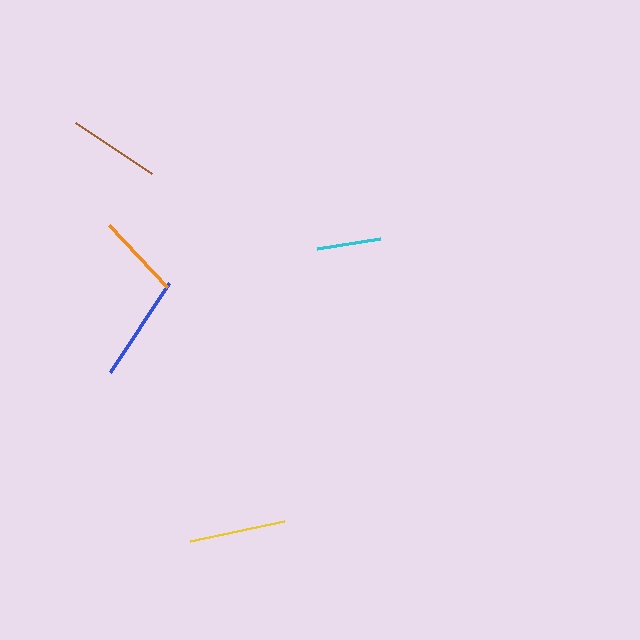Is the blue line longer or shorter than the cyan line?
The blue line is longer than the cyan line.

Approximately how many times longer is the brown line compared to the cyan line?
The brown line is approximately 1.4 times the length of the cyan line.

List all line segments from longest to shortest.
From longest to shortest: blue, yellow, brown, orange, cyan.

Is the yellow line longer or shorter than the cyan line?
The yellow line is longer than the cyan line.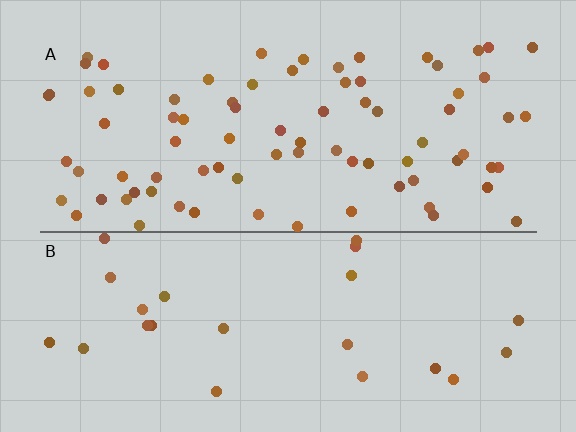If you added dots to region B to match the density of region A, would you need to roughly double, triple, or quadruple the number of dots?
Approximately triple.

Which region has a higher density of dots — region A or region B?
A (the top).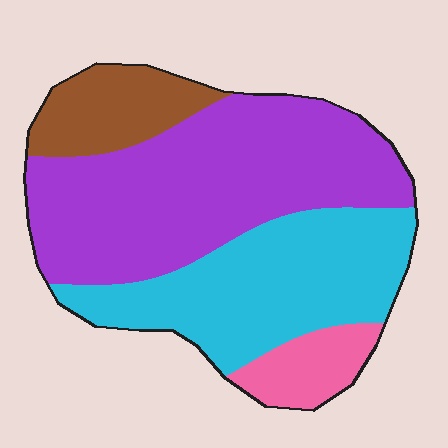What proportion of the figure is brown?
Brown takes up less than a sixth of the figure.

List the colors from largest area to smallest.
From largest to smallest: purple, cyan, brown, pink.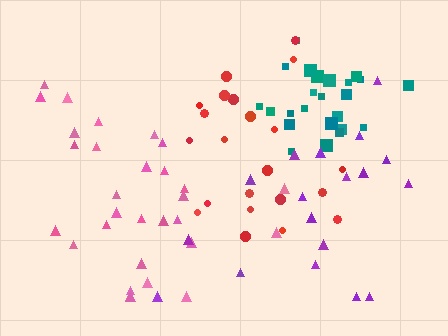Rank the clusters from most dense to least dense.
teal, red, pink, purple.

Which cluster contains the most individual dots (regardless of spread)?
Pink (30).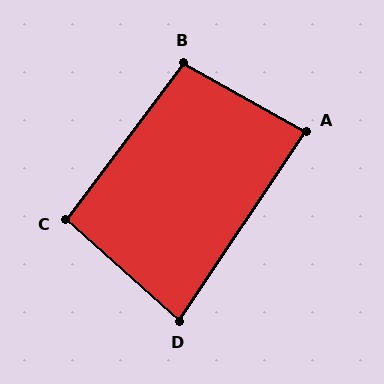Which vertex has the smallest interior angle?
D, at approximately 82 degrees.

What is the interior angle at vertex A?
Approximately 85 degrees (approximately right).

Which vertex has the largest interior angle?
B, at approximately 98 degrees.